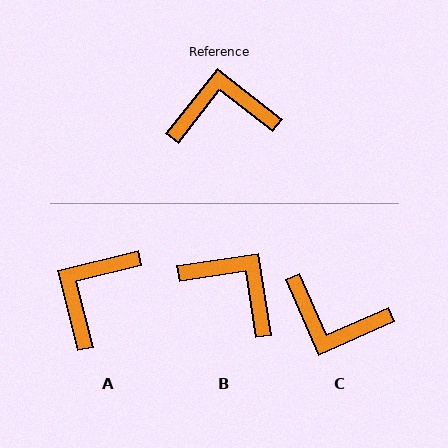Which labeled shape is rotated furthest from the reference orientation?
C, about 152 degrees away.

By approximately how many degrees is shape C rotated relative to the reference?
Approximately 152 degrees counter-clockwise.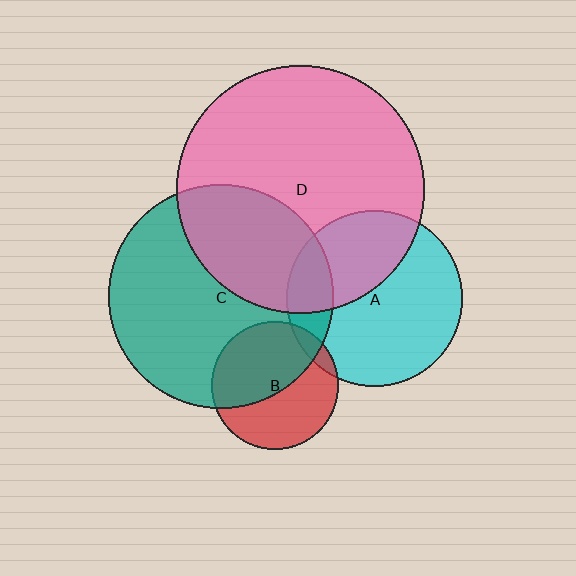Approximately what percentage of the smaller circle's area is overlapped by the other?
Approximately 15%.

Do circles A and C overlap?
Yes.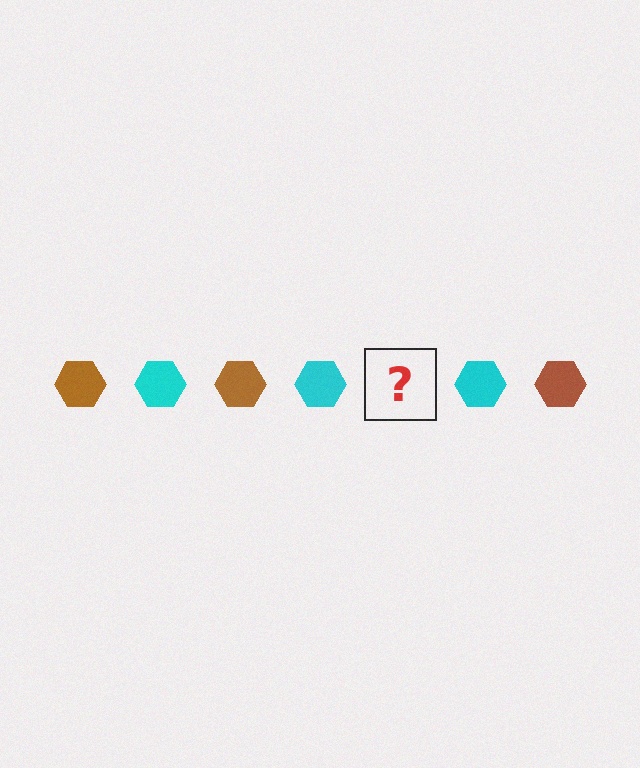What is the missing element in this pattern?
The missing element is a brown hexagon.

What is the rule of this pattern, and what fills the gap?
The rule is that the pattern cycles through brown, cyan hexagons. The gap should be filled with a brown hexagon.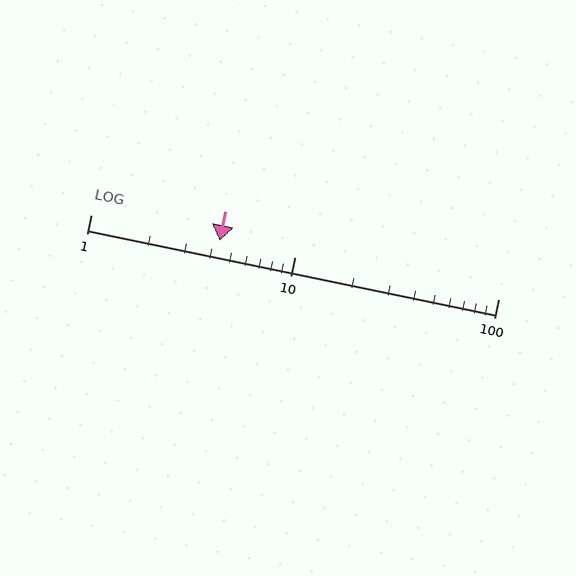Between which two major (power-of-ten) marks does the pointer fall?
The pointer is between 1 and 10.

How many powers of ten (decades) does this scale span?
The scale spans 2 decades, from 1 to 100.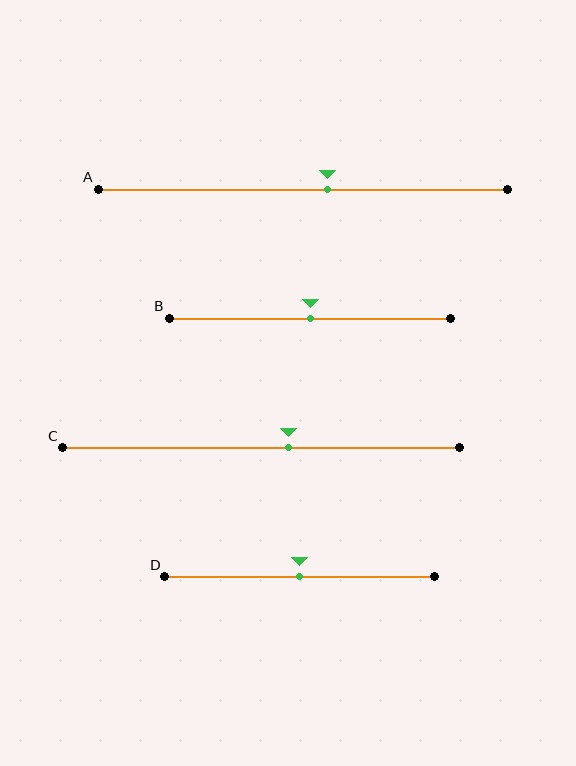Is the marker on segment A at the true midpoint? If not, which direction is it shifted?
No, the marker on segment A is shifted to the right by about 6% of the segment length.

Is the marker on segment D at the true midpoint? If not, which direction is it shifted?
Yes, the marker on segment D is at the true midpoint.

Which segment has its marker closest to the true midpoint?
Segment B has its marker closest to the true midpoint.